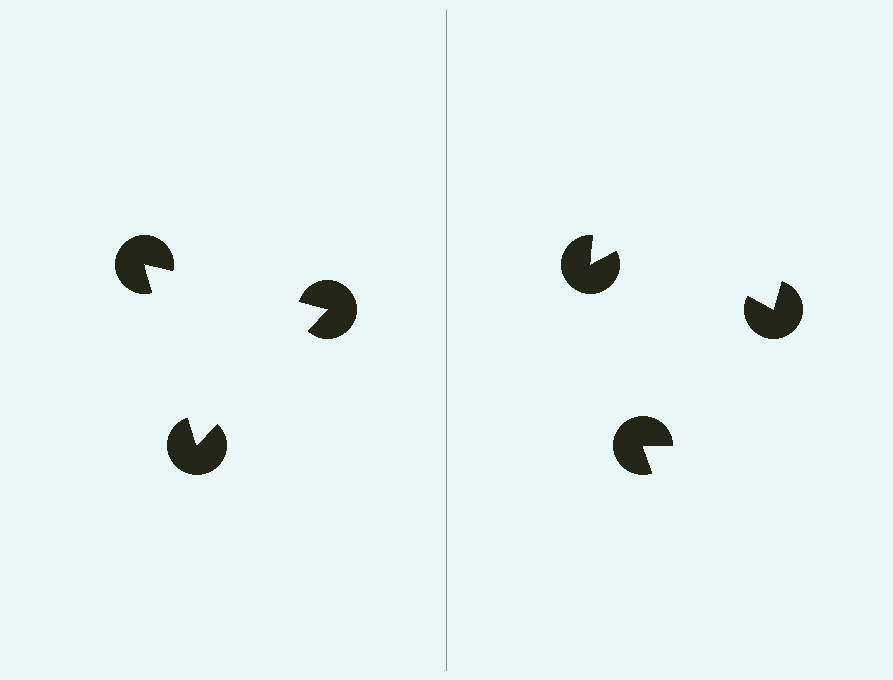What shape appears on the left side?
An illusory triangle.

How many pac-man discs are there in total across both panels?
6 — 3 on each side.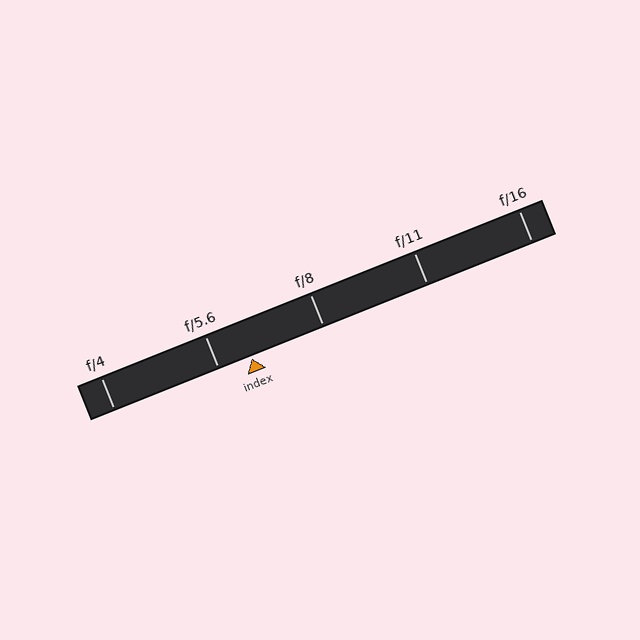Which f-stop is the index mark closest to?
The index mark is closest to f/5.6.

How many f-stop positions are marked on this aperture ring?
There are 5 f-stop positions marked.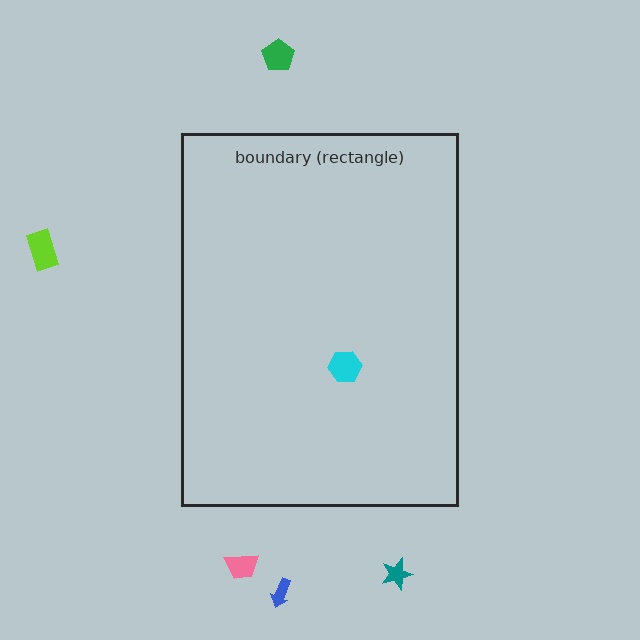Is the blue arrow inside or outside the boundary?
Outside.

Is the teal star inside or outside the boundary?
Outside.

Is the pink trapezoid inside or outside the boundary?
Outside.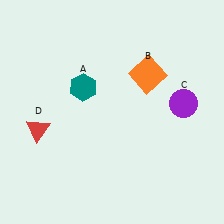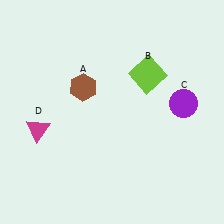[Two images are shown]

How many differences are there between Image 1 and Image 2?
There are 3 differences between the two images.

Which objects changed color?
A changed from teal to brown. B changed from orange to lime. D changed from red to magenta.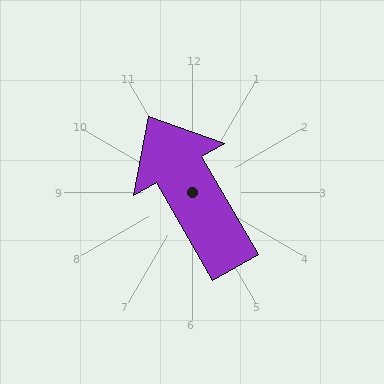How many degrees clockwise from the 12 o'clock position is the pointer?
Approximately 330 degrees.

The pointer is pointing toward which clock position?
Roughly 11 o'clock.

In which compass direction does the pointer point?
Northwest.